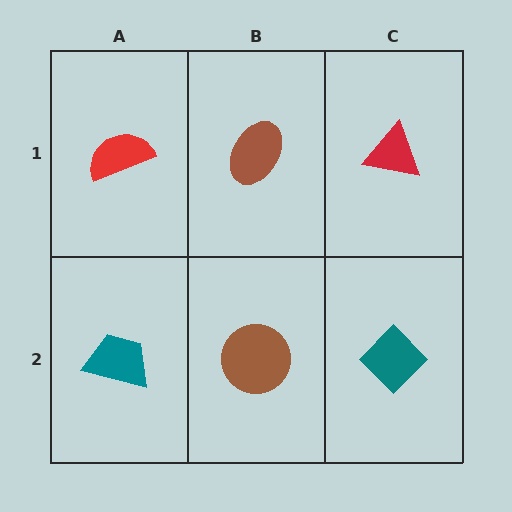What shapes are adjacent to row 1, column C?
A teal diamond (row 2, column C), a brown ellipse (row 1, column B).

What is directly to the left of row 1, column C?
A brown ellipse.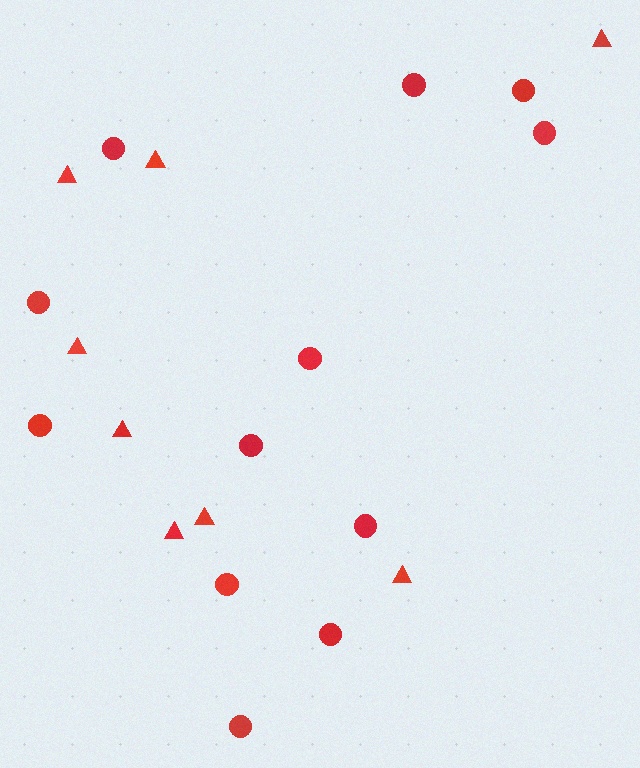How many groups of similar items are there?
There are 2 groups: one group of circles (12) and one group of triangles (8).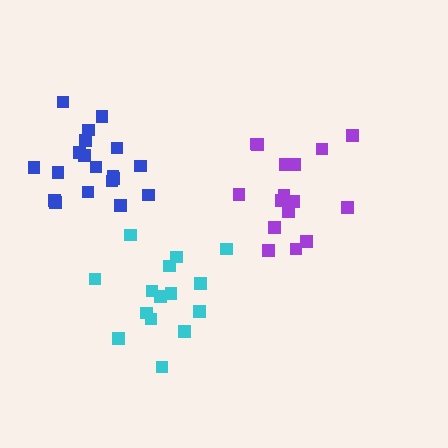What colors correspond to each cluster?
The clusters are colored: cyan, purple, blue.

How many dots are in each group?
Group 1: 15 dots, Group 2: 16 dots, Group 3: 19 dots (50 total).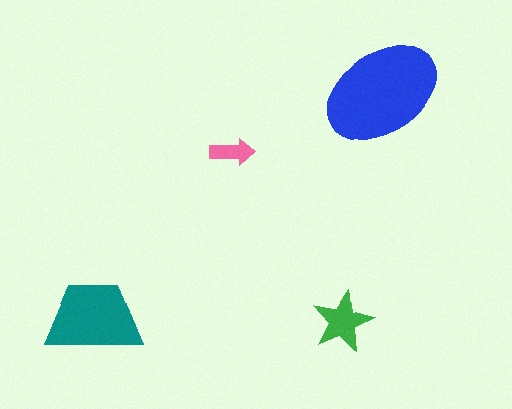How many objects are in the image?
There are 4 objects in the image.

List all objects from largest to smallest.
The blue ellipse, the teal trapezoid, the green star, the pink arrow.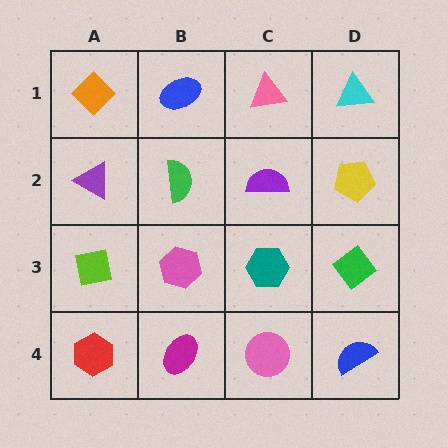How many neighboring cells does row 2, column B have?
4.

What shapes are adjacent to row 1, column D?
A yellow pentagon (row 2, column D), a pink triangle (row 1, column C).